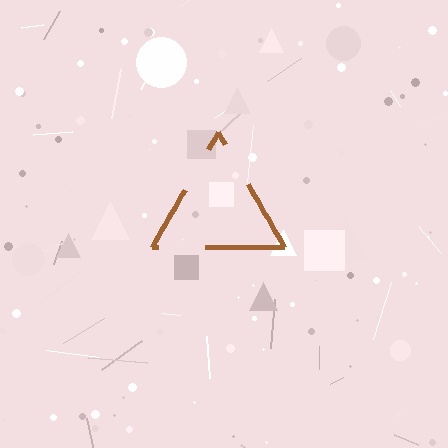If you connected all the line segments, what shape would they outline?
They would outline a triangle.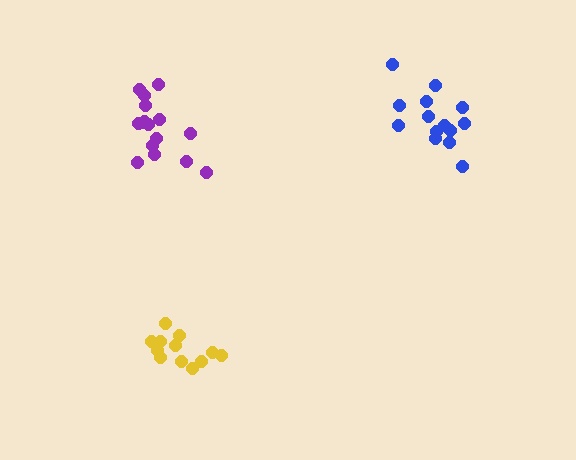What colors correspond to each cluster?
The clusters are colored: purple, yellow, blue.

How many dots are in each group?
Group 1: 15 dots, Group 2: 12 dots, Group 3: 15 dots (42 total).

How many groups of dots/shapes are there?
There are 3 groups.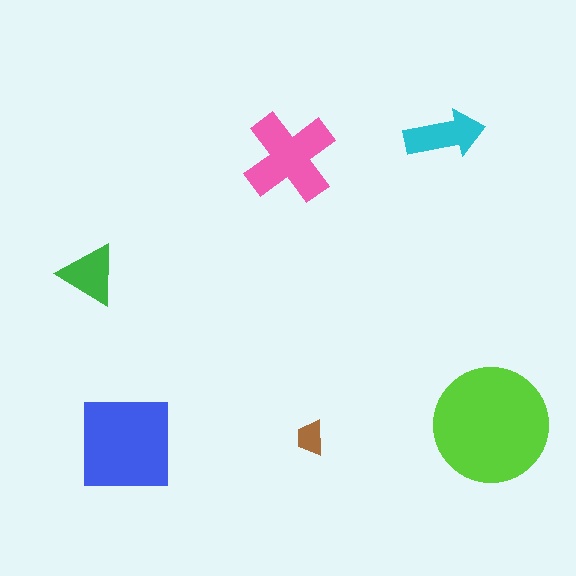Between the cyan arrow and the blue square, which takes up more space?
The blue square.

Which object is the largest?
The lime circle.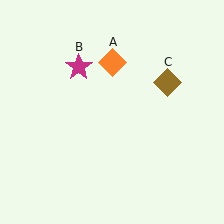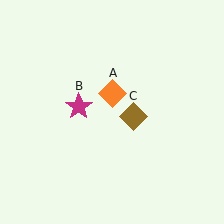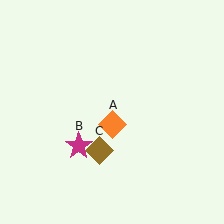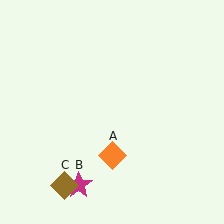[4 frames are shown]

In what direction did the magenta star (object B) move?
The magenta star (object B) moved down.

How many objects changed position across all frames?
3 objects changed position: orange diamond (object A), magenta star (object B), brown diamond (object C).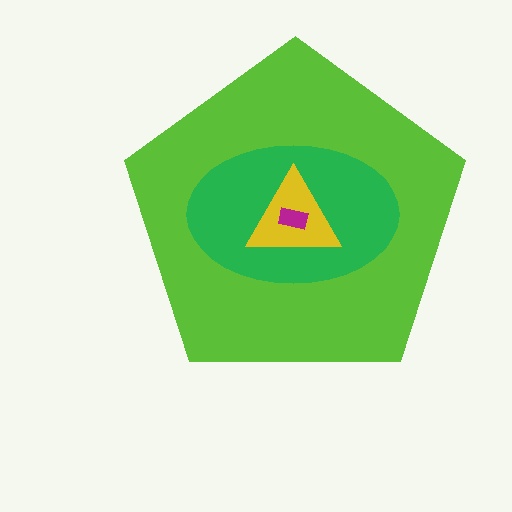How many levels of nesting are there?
4.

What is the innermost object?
The magenta rectangle.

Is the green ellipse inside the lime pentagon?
Yes.